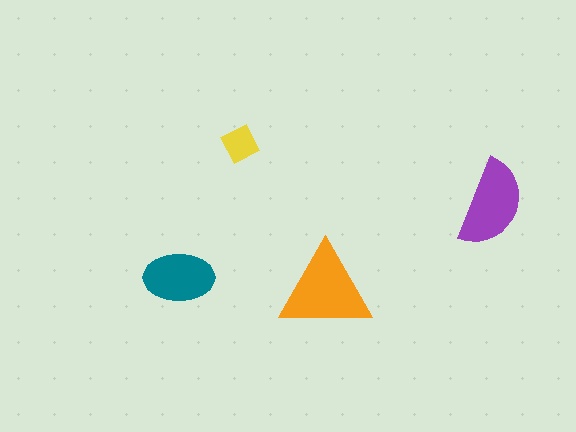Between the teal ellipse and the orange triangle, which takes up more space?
The orange triangle.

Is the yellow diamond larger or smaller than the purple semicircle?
Smaller.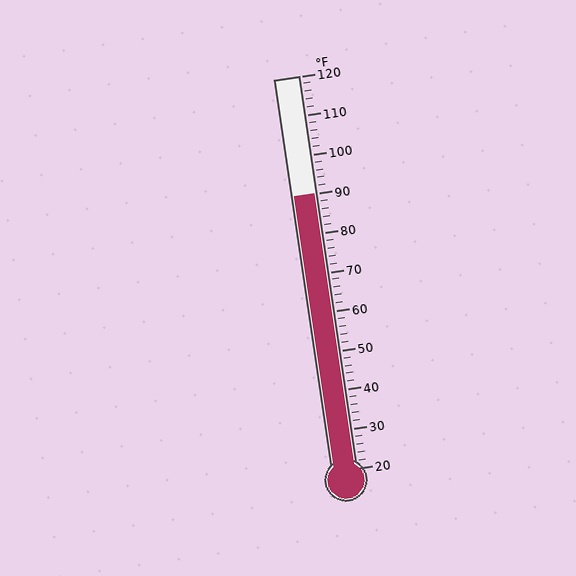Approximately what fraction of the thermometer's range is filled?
The thermometer is filled to approximately 70% of its range.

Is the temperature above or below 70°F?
The temperature is above 70°F.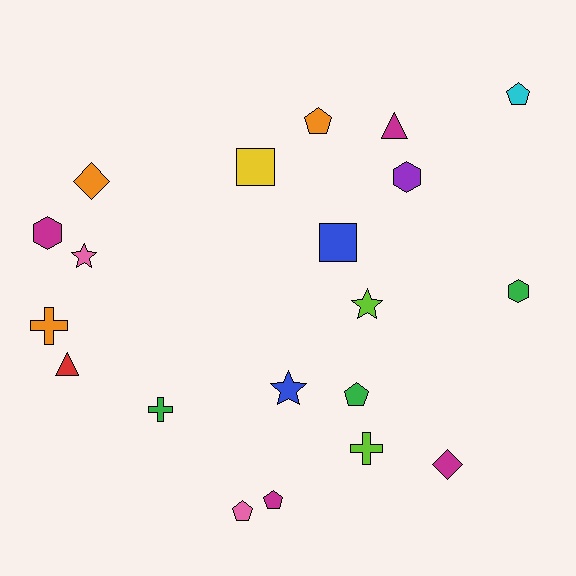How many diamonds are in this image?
There are 2 diamonds.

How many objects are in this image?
There are 20 objects.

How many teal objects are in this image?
There are no teal objects.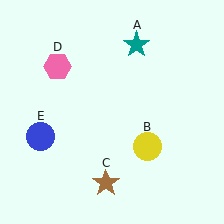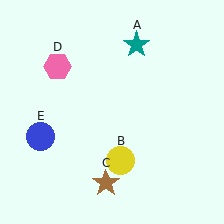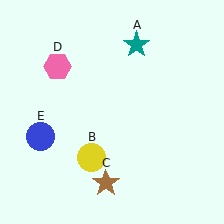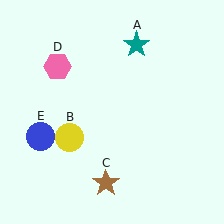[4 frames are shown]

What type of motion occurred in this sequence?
The yellow circle (object B) rotated clockwise around the center of the scene.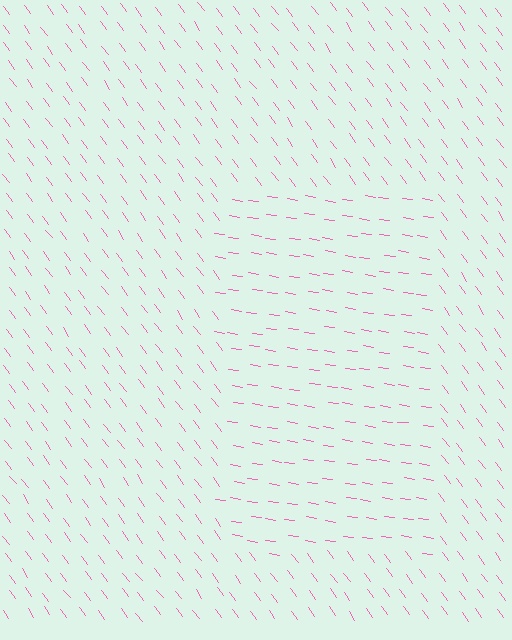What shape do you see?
I see a rectangle.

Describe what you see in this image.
The image is filled with small pink line segments. A rectangle region in the image has lines oriented differently from the surrounding lines, creating a visible texture boundary.